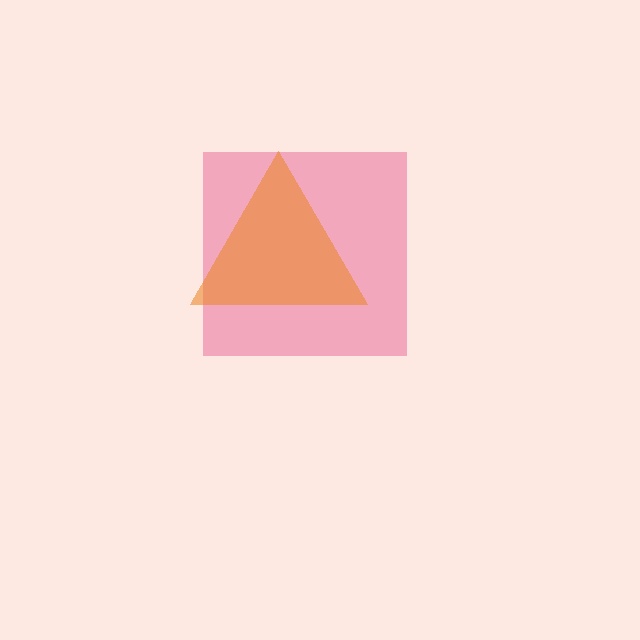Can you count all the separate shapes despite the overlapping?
Yes, there are 2 separate shapes.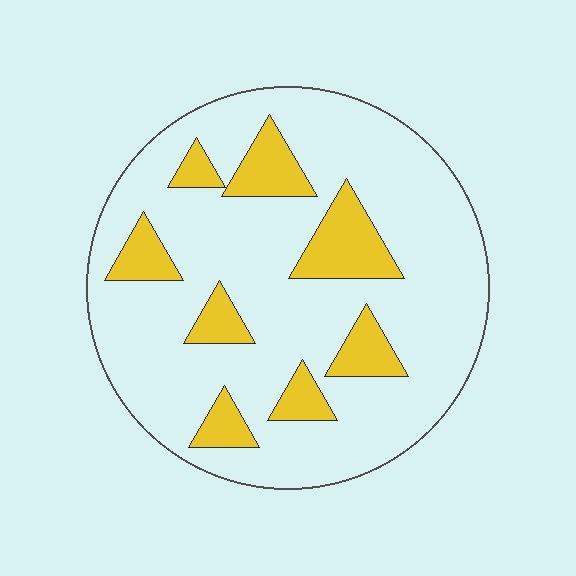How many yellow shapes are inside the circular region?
8.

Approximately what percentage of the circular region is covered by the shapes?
Approximately 20%.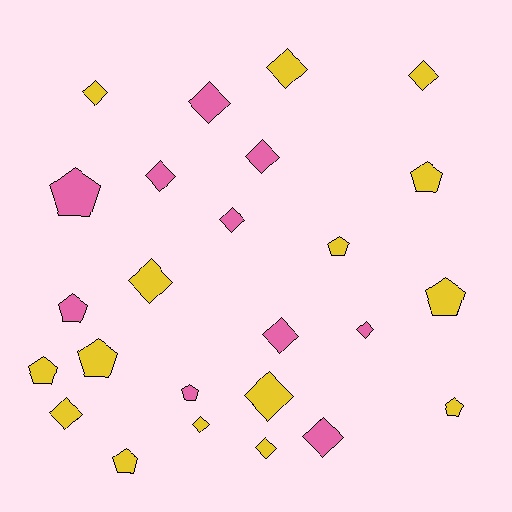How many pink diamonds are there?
There are 7 pink diamonds.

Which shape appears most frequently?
Diamond, with 15 objects.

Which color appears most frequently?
Yellow, with 15 objects.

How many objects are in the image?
There are 25 objects.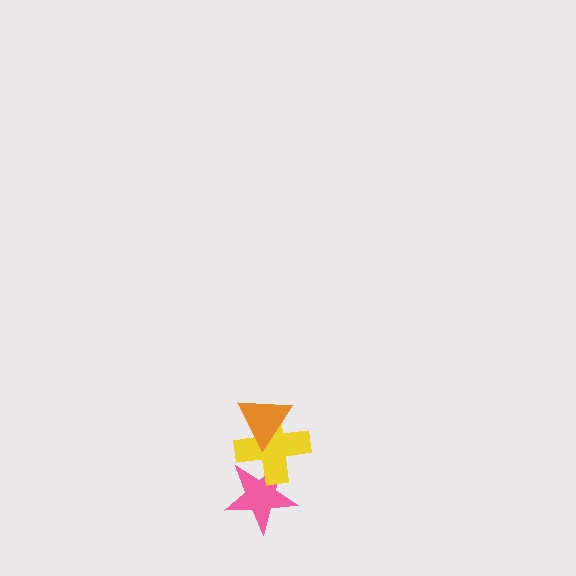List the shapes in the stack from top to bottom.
From top to bottom: the orange triangle, the yellow cross, the pink star.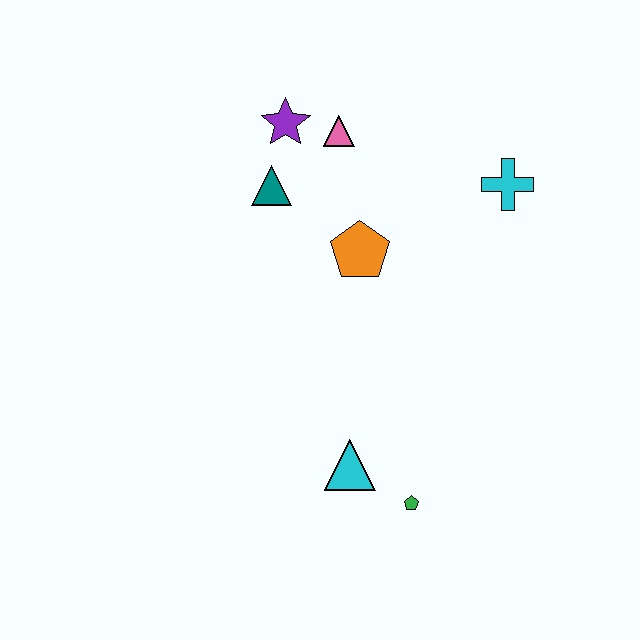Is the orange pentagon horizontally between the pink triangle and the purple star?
No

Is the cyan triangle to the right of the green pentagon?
No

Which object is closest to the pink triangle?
The purple star is closest to the pink triangle.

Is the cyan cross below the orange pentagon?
No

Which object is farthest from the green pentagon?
The purple star is farthest from the green pentagon.